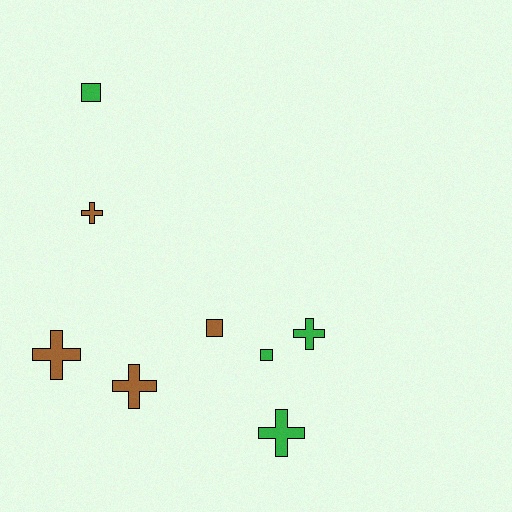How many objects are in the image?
There are 8 objects.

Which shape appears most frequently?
Cross, with 5 objects.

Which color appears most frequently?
Brown, with 4 objects.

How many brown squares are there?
There is 1 brown square.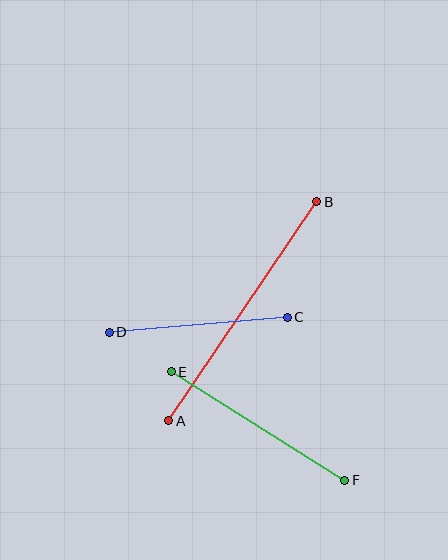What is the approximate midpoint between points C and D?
The midpoint is at approximately (198, 325) pixels.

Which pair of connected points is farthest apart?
Points A and B are farthest apart.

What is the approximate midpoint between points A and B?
The midpoint is at approximately (243, 311) pixels.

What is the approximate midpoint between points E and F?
The midpoint is at approximately (258, 426) pixels.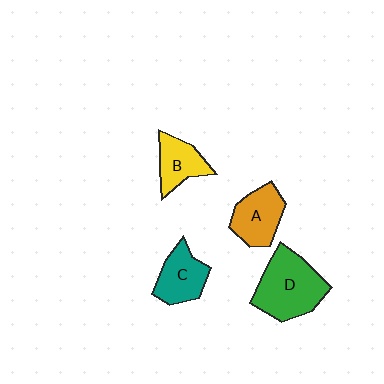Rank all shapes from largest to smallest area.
From largest to smallest: D (green), A (orange), C (teal), B (yellow).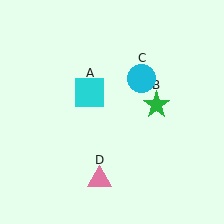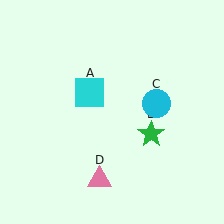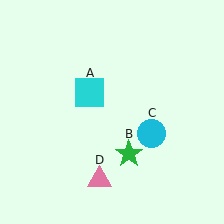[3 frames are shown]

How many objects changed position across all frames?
2 objects changed position: green star (object B), cyan circle (object C).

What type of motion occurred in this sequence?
The green star (object B), cyan circle (object C) rotated clockwise around the center of the scene.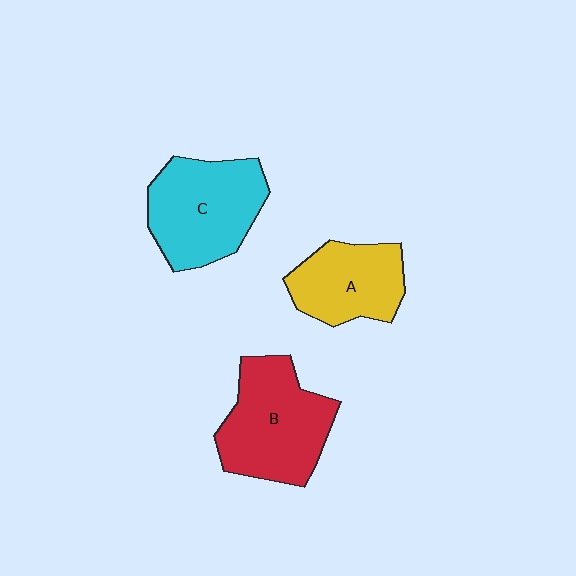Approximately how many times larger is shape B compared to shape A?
Approximately 1.4 times.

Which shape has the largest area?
Shape B (red).